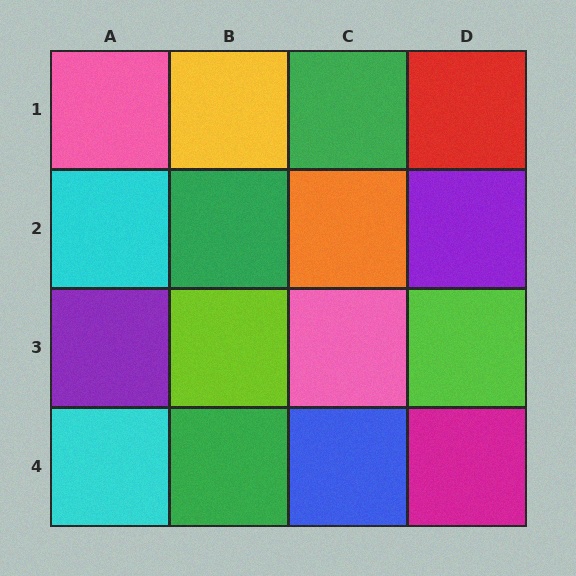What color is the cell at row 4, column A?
Cyan.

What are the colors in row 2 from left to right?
Cyan, green, orange, purple.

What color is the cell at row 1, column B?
Yellow.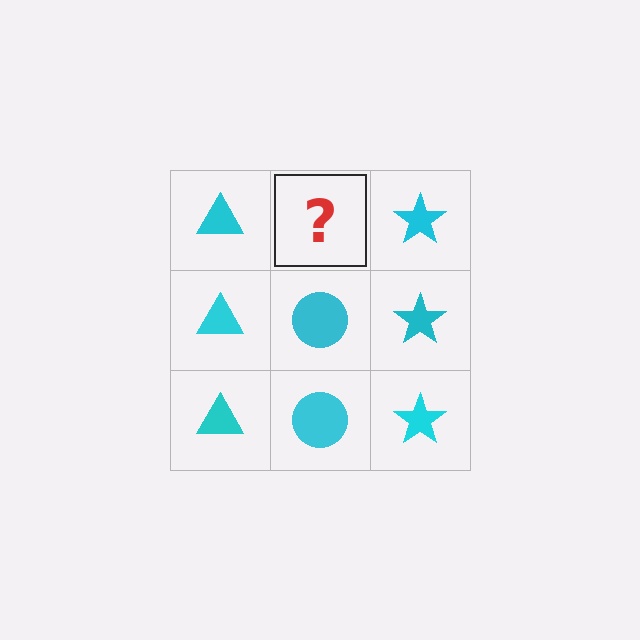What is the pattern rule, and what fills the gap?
The rule is that each column has a consistent shape. The gap should be filled with a cyan circle.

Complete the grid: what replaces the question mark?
The question mark should be replaced with a cyan circle.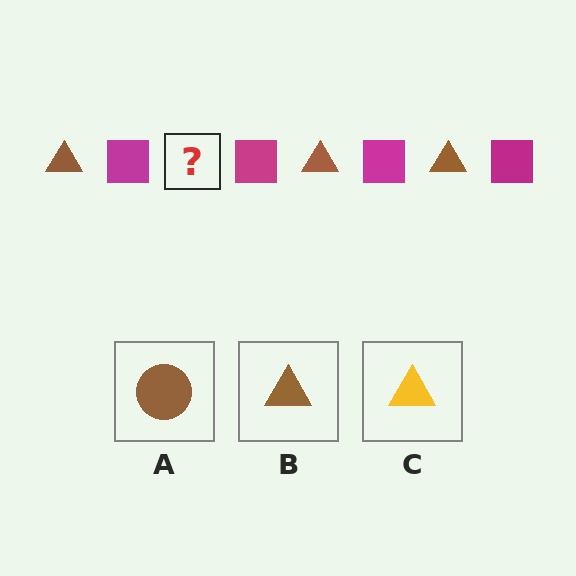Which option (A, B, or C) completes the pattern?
B.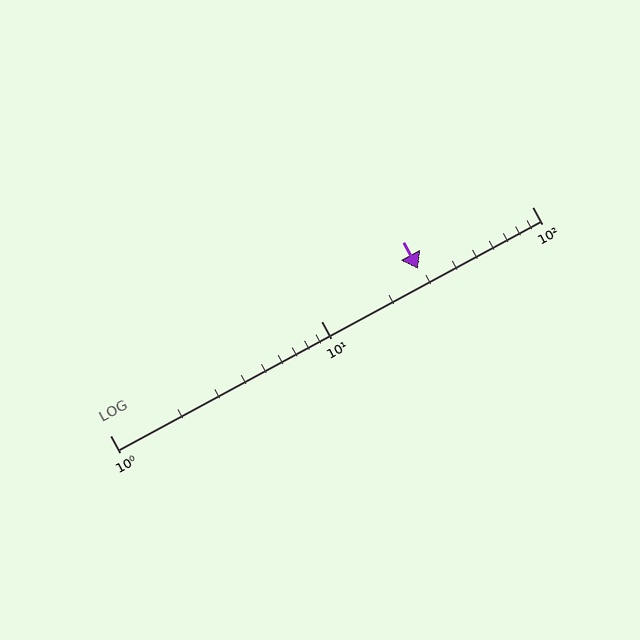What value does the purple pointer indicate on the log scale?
The pointer indicates approximately 29.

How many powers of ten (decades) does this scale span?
The scale spans 2 decades, from 1 to 100.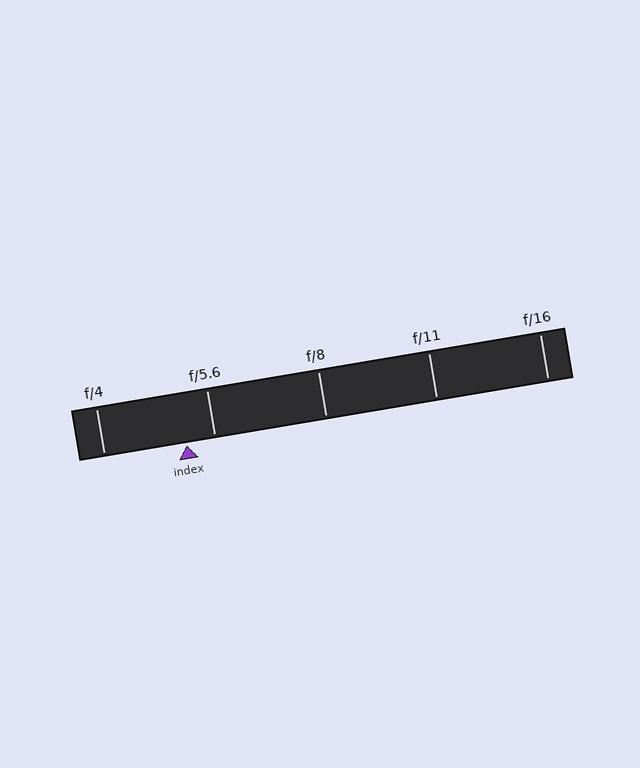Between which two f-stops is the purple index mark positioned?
The index mark is between f/4 and f/5.6.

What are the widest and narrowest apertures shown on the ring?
The widest aperture shown is f/4 and the narrowest is f/16.